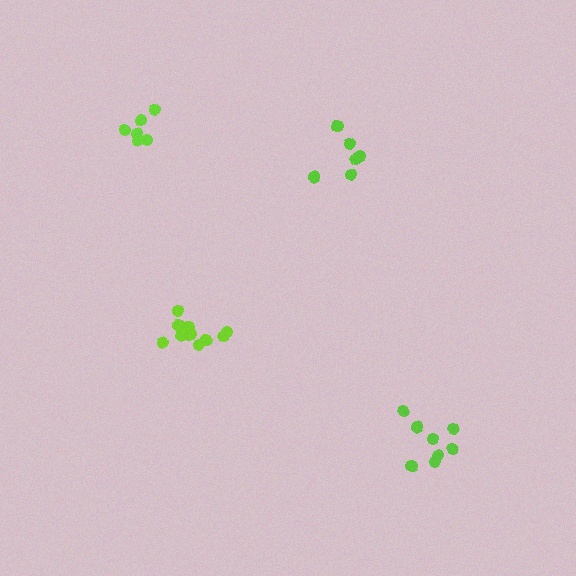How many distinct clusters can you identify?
There are 4 distinct clusters.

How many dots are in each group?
Group 1: 6 dots, Group 2: 8 dots, Group 3: 6 dots, Group 4: 11 dots (31 total).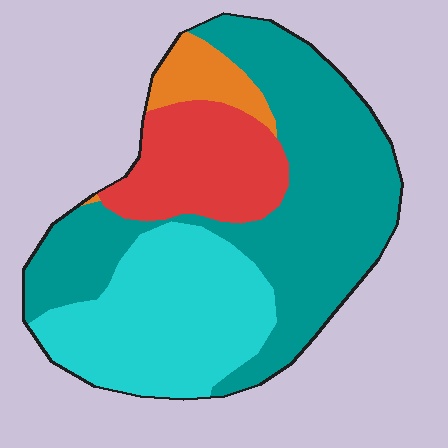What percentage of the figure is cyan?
Cyan covers 29% of the figure.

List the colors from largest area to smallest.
From largest to smallest: teal, cyan, red, orange.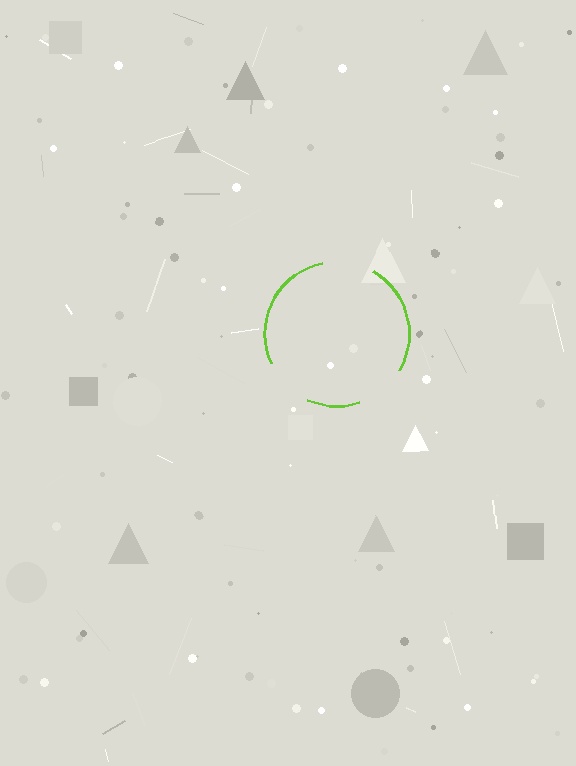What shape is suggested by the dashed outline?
The dashed outline suggests a circle.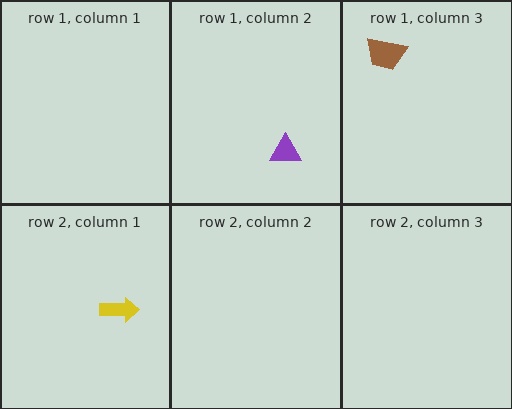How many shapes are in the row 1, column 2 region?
1.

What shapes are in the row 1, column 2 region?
The purple triangle.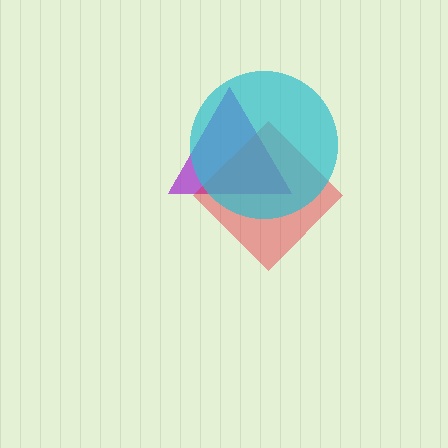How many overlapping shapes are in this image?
There are 3 overlapping shapes in the image.